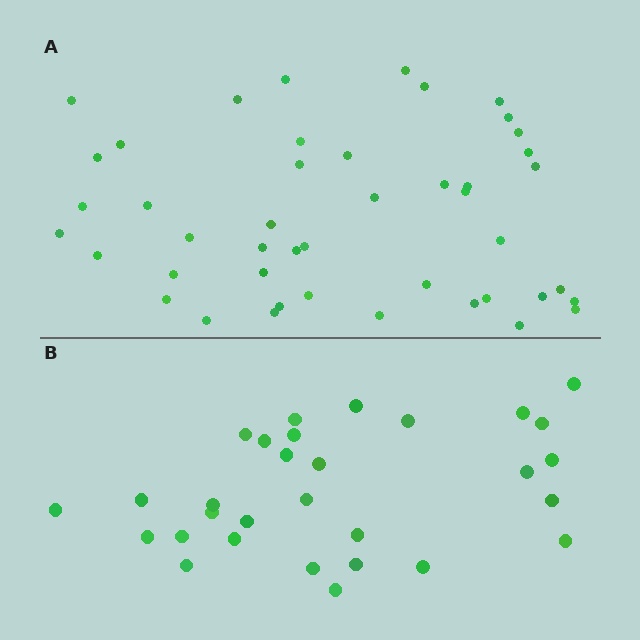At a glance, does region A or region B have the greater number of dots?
Region A (the top region) has more dots.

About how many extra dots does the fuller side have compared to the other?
Region A has approximately 15 more dots than region B.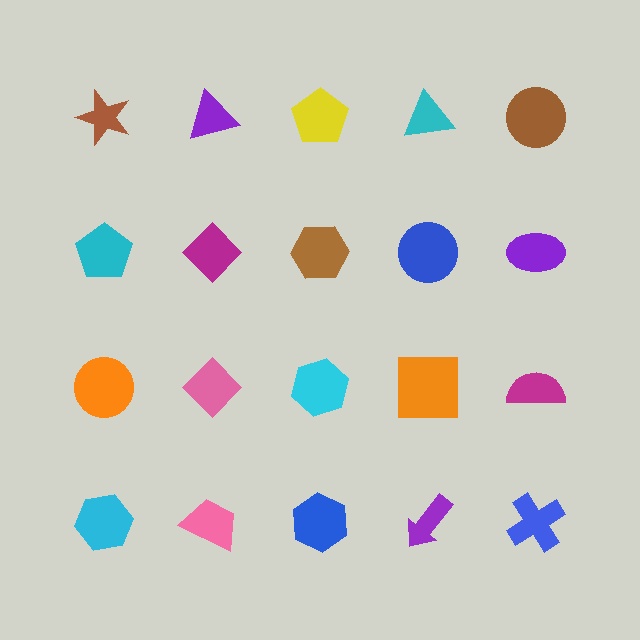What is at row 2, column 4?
A blue circle.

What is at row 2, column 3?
A brown hexagon.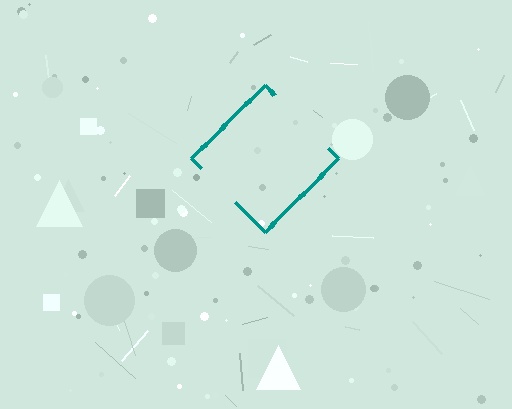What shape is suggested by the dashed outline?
The dashed outline suggests a diamond.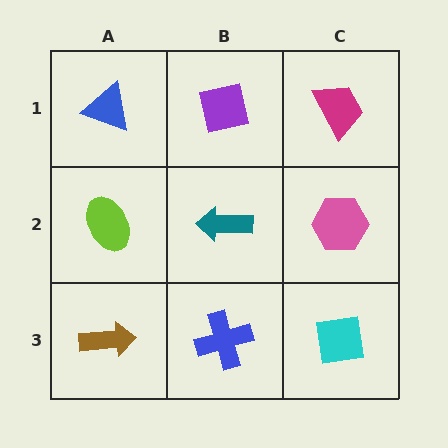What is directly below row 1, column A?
A lime ellipse.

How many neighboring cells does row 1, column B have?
3.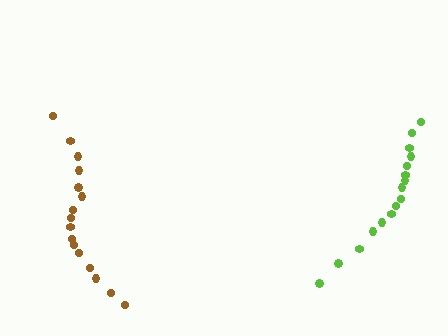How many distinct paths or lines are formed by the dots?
There are 2 distinct paths.